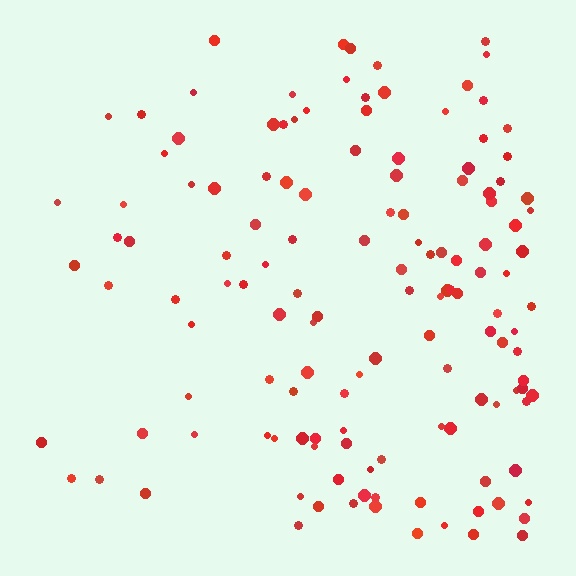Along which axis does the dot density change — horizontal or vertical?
Horizontal.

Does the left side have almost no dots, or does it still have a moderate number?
Still a moderate number, just noticeably fewer than the right.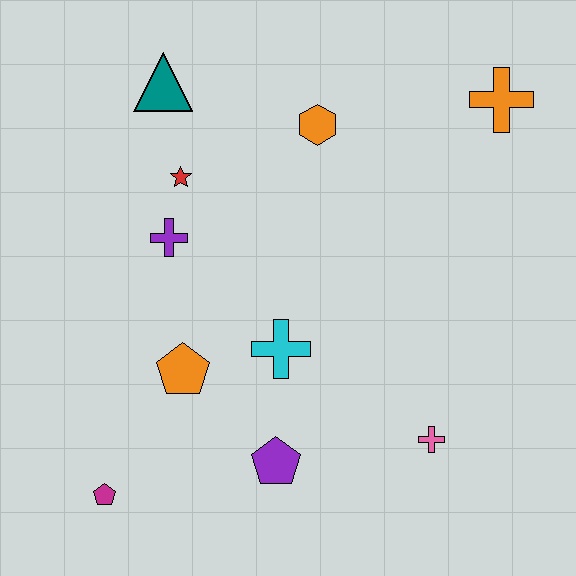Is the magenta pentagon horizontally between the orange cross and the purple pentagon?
No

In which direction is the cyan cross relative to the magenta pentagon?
The cyan cross is to the right of the magenta pentagon.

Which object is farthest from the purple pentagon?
The orange cross is farthest from the purple pentagon.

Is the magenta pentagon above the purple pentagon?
No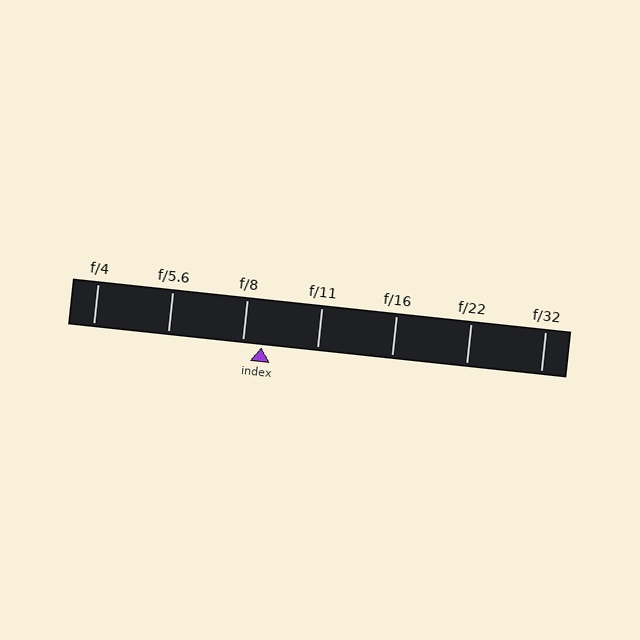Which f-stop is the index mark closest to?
The index mark is closest to f/8.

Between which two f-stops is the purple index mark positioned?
The index mark is between f/8 and f/11.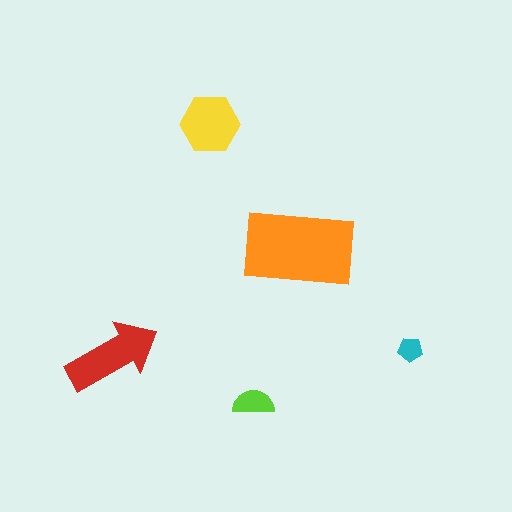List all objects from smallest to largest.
The cyan pentagon, the lime semicircle, the yellow hexagon, the red arrow, the orange rectangle.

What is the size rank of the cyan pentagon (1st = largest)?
5th.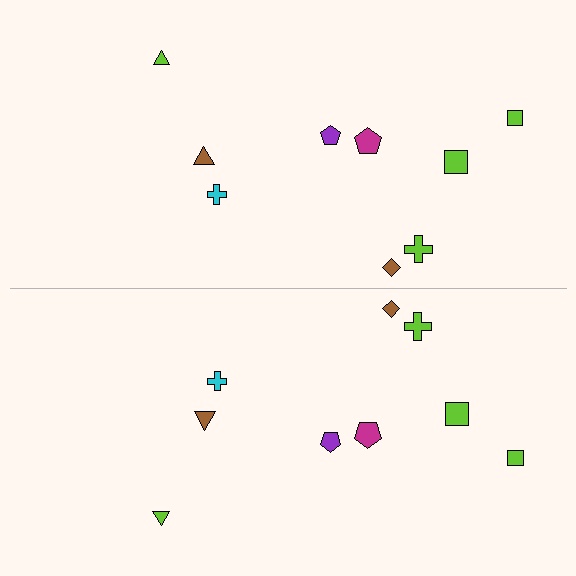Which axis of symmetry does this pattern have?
The pattern has a horizontal axis of symmetry running through the center of the image.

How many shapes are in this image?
There are 18 shapes in this image.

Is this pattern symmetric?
Yes, this pattern has bilateral (reflection) symmetry.